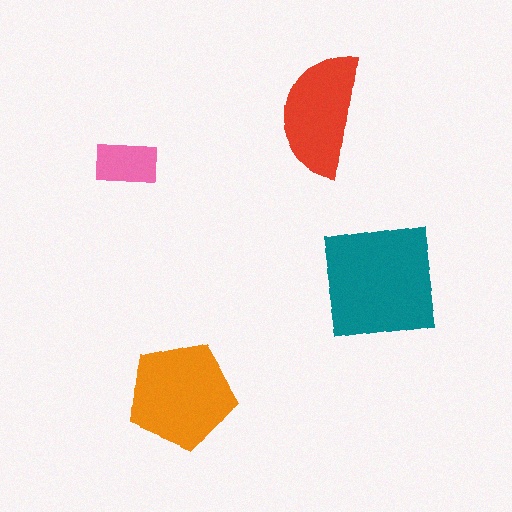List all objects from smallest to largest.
The pink rectangle, the red semicircle, the orange pentagon, the teal square.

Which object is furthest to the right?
The teal square is rightmost.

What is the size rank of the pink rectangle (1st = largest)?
4th.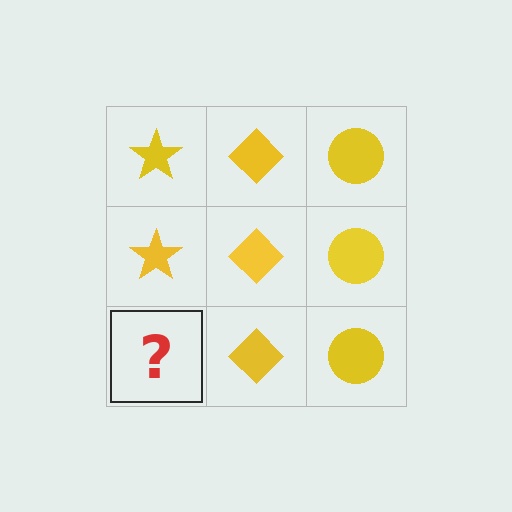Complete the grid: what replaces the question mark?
The question mark should be replaced with a yellow star.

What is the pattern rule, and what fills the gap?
The rule is that each column has a consistent shape. The gap should be filled with a yellow star.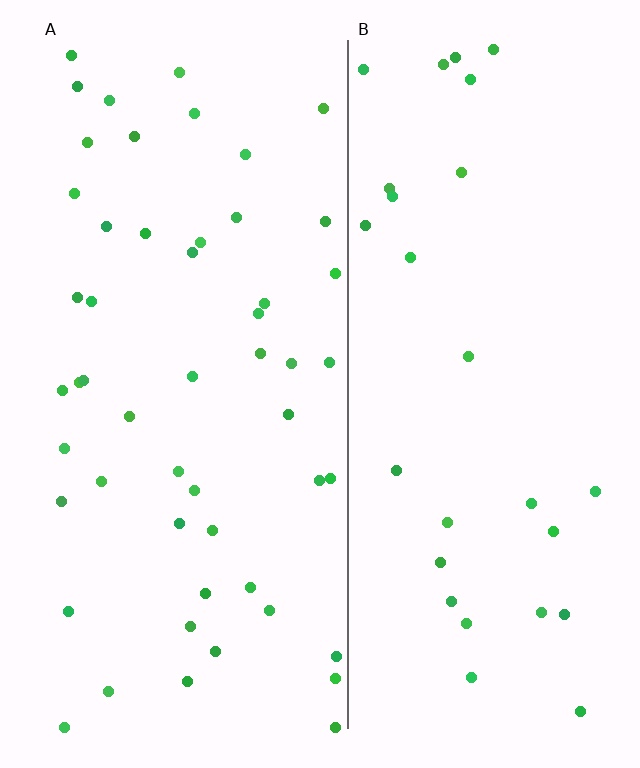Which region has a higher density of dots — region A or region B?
A (the left).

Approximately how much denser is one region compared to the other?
Approximately 1.8× — region A over region B.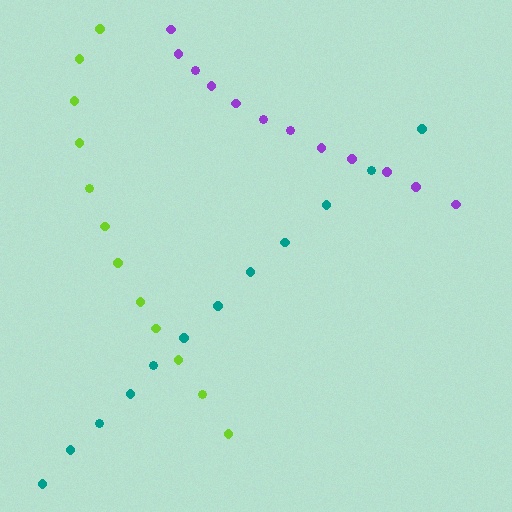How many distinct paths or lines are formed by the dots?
There are 3 distinct paths.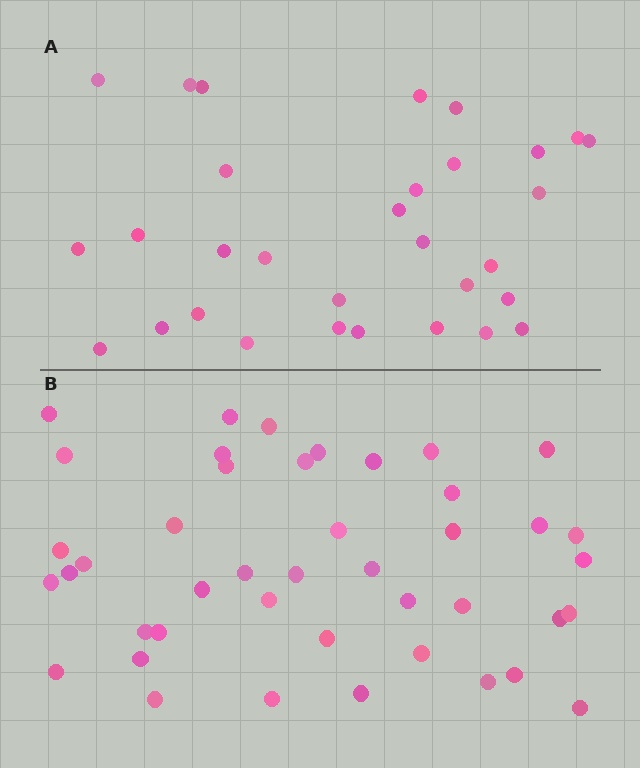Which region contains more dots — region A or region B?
Region B (the bottom region) has more dots.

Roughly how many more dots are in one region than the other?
Region B has roughly 12 or so more dots than region A.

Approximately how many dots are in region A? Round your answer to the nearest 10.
About 30 dots. (The exact count is 31, which rounds to 30.)